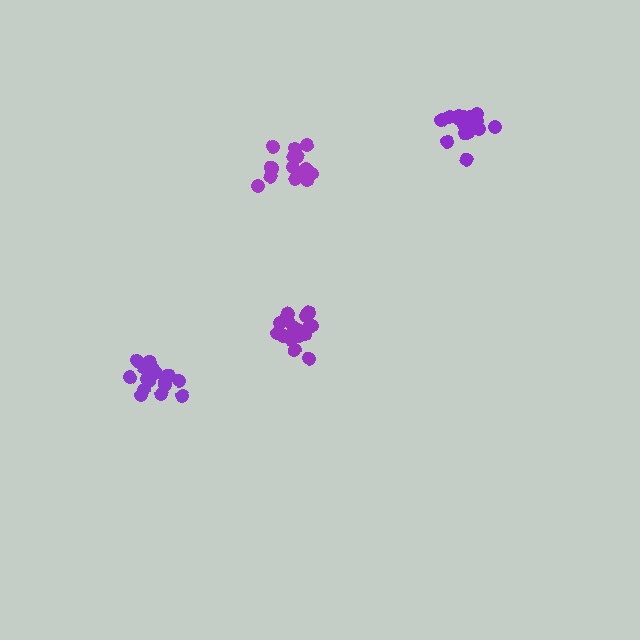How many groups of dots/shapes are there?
There are 4 groups.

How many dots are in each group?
Group 1: 18 dots, Group 2: 20 dots, Group 3: 16 dots, Group 4: 18 dots (72 total).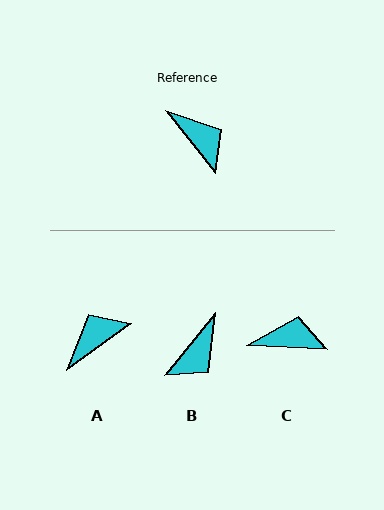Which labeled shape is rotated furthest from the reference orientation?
A, about 87 degrees away.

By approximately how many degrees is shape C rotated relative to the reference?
Approximately 48 degrees counter-clockwise.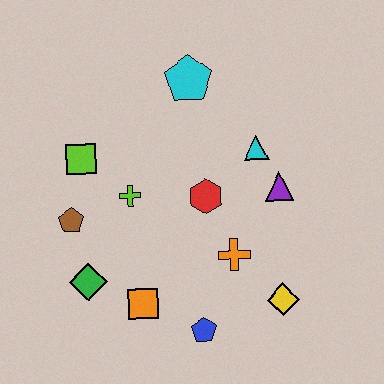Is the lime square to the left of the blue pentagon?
Yes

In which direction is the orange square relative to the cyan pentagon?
The orange square is below the cyan pentagon.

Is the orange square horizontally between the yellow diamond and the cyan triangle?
No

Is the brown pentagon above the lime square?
No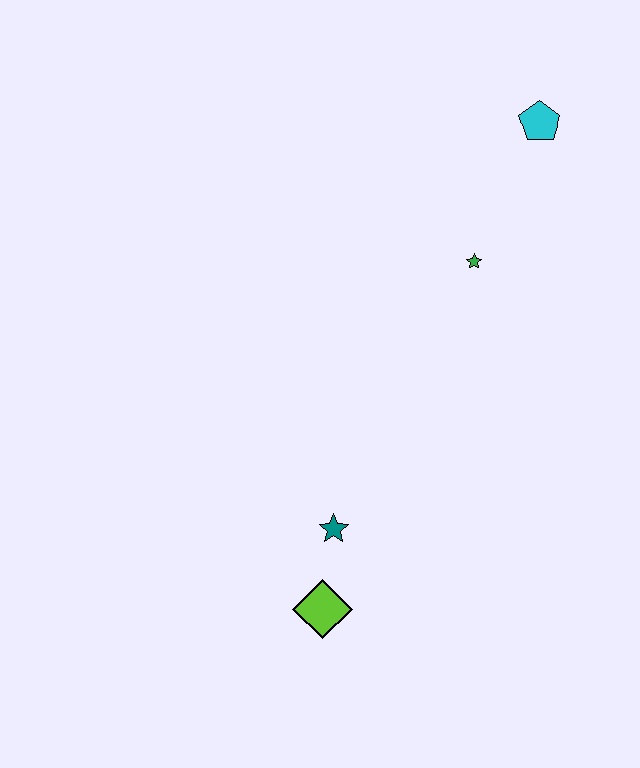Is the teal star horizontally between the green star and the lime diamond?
Yes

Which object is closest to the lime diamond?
The teal star is closest to the lime diamond.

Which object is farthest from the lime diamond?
The cyan pentagon is farthest from the lime diamond.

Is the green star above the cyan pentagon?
No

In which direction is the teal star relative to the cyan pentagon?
The teal star is below the cyan pentagon.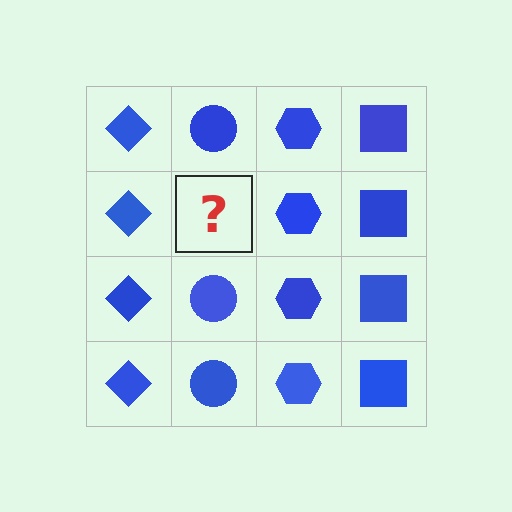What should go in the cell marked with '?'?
The missing cell should contain a blue circle.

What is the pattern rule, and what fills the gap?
The rule is that each column has a consistent shape. The gap should be filled with a blue circle.